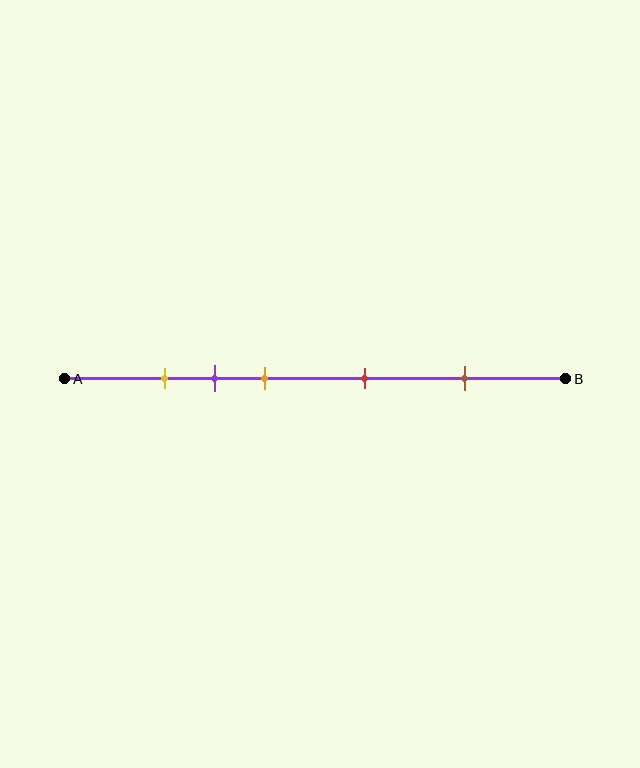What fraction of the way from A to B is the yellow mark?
The yellow mark is approximately 20% (0.2) of the way from A to B.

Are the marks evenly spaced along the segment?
No, the marks are not evenly spaced.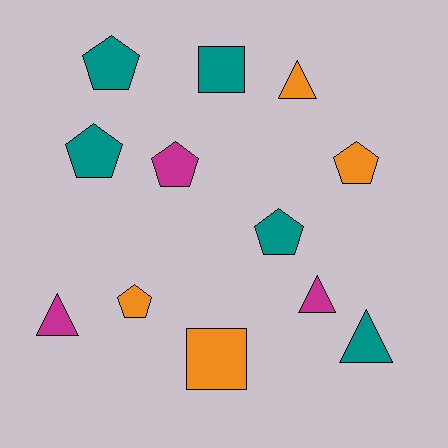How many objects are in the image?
There are 12 objects.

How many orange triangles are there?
There is 1 orange triangle.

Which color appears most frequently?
Teal, with 5 objects.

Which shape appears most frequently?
Pentagon, with 6 objects.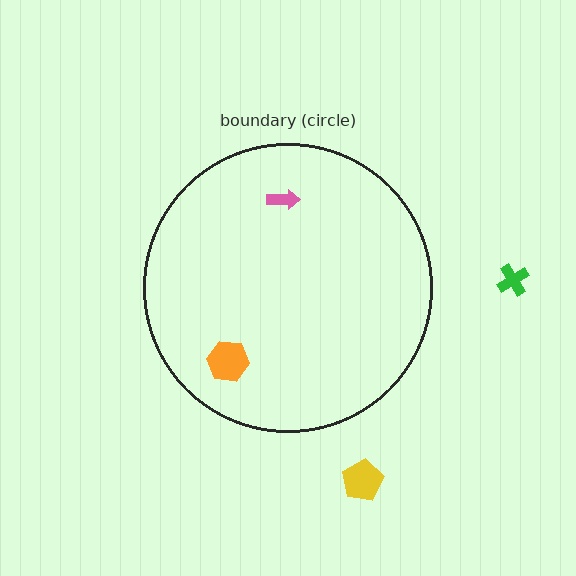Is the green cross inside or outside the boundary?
Outside.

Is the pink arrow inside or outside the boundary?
Inside.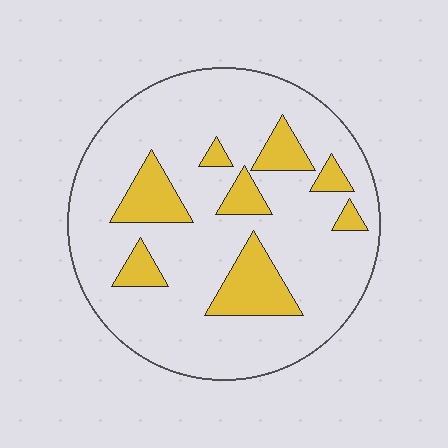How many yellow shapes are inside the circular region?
8.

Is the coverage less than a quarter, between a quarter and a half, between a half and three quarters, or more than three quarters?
Less than a quarter.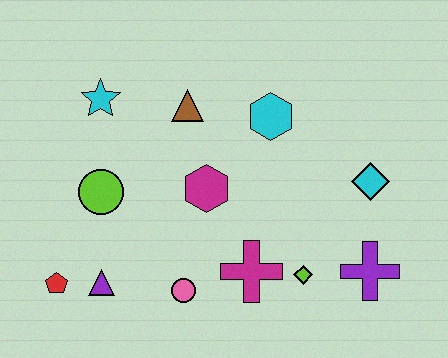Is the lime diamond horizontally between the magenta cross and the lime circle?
No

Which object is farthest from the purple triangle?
The cyan diamond is farthest from the purple triangle.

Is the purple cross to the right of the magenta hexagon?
Yes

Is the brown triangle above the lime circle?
Yes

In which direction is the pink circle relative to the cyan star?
The pink circle is below the cyan star.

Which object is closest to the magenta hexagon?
The brown triangle is closest to the magenta hexagon.